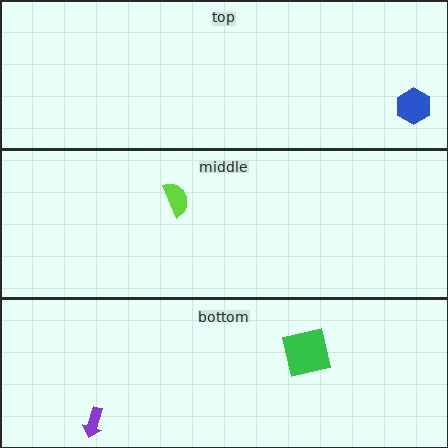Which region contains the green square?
The bottom region.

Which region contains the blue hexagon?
The top region.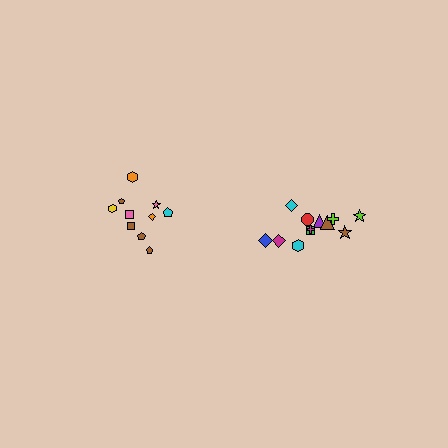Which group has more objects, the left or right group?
The right group.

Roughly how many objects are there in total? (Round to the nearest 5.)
Roughly 20 objects in total.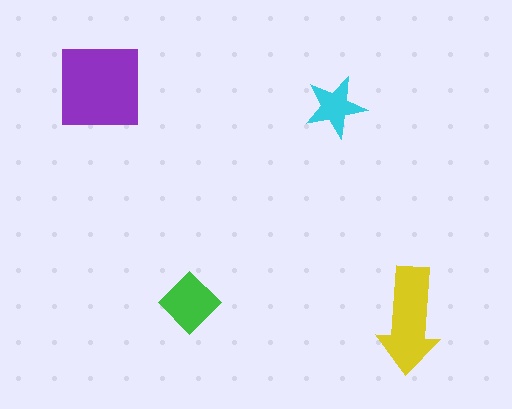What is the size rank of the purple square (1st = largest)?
1st.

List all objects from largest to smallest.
The purple square, the yellow arrow, the green diamond, the cyan star.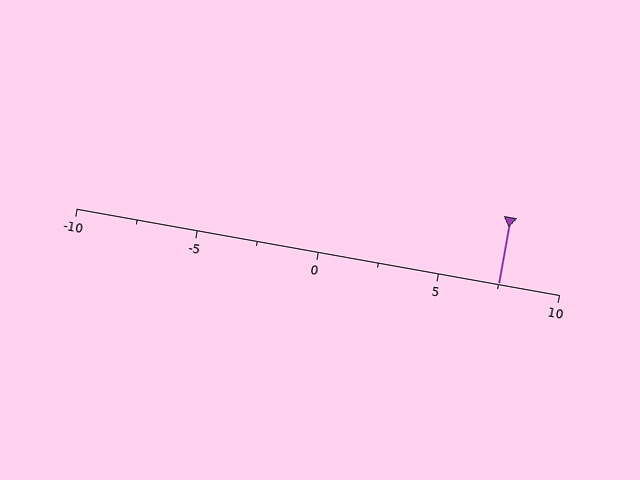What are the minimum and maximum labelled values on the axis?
The axis runs from -10 to 10.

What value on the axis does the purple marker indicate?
The marker indicates approximately 7.5.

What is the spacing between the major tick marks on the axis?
The major ticks are spaced 5 apart.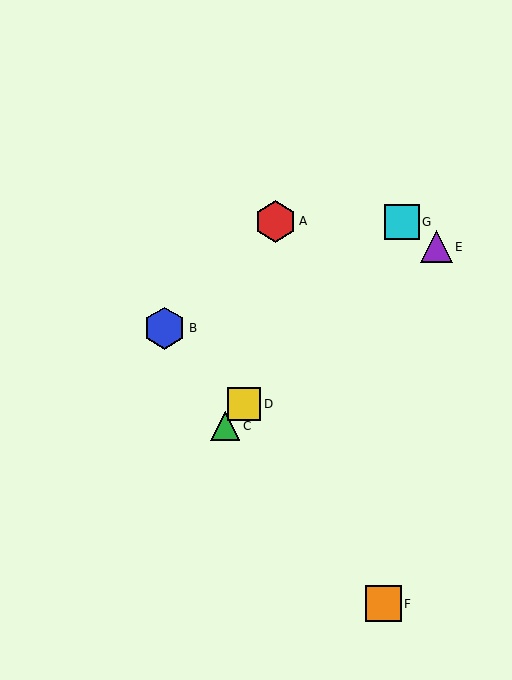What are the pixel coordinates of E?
Object E is at (436, 247).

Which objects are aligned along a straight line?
Objects C, D, G are aligned along a straight line.